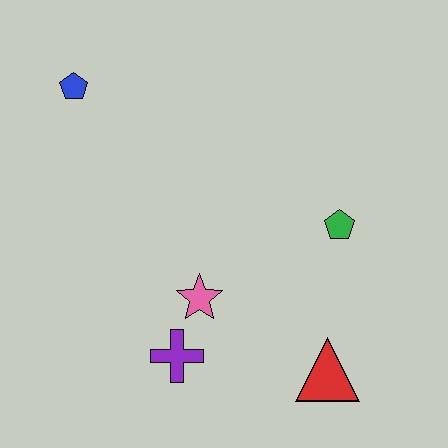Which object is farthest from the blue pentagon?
The red triangle is farthest from the blue pentagon.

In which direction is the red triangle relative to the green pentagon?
The red triangle is below the green pentagon.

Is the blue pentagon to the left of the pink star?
Yes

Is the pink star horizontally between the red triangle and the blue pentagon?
Yes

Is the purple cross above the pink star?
No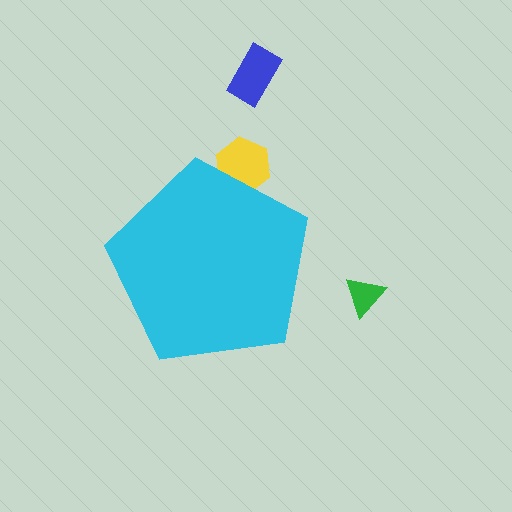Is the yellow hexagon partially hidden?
Yes, the yellow hexagon is partially hidden behind the cyan pentagon.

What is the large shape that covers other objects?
A cyan pentagon.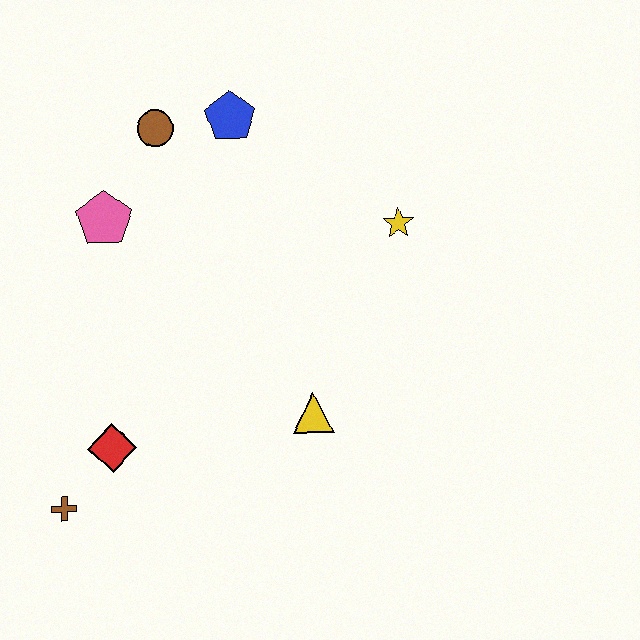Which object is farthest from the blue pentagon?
The brown cross is farthest from the blue pentagon.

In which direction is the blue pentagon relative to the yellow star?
The blue pentagon is to the left of the yellow star.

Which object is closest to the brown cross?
The red diamond is closest to the brown cross.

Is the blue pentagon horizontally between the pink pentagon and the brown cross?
No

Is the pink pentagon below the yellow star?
No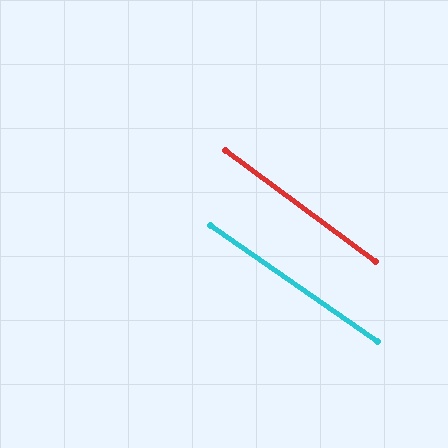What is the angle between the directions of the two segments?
Approximately 2 degrees.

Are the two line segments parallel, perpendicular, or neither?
Parallel — their directions differ by only 1.8°.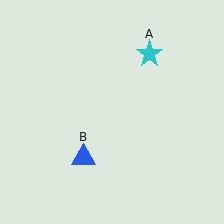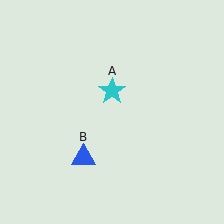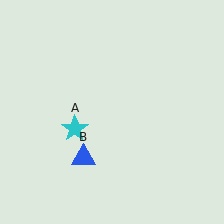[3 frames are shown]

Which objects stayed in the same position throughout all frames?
Blue triangle (object B) remained stationary.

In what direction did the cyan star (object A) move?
The cyan star (object A) moved down and to the left.